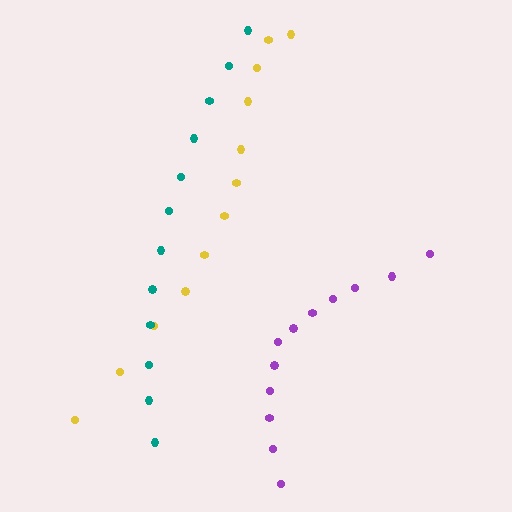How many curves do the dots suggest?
There are 3 distinct paths.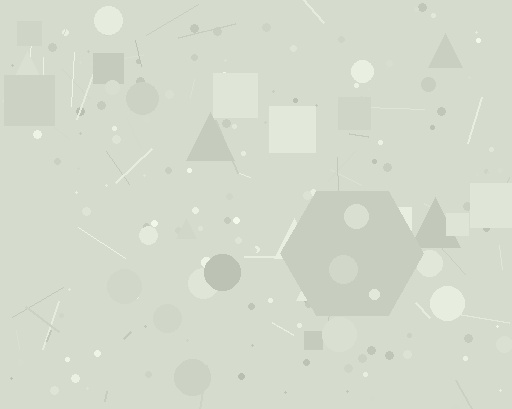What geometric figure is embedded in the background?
A hexagon is embedded in the background.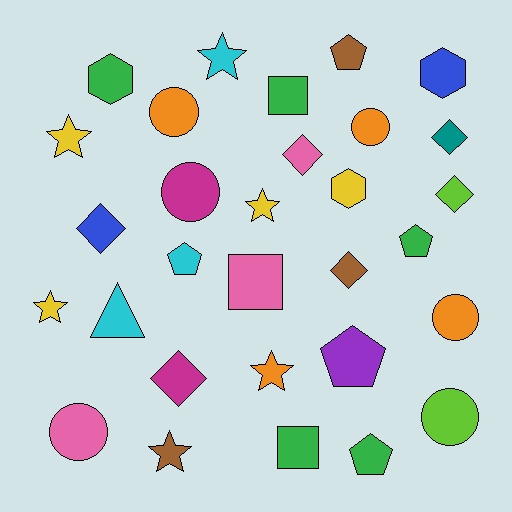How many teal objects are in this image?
There is 1 teal object.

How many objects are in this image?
There are 30 objects.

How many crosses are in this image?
There are no crosses.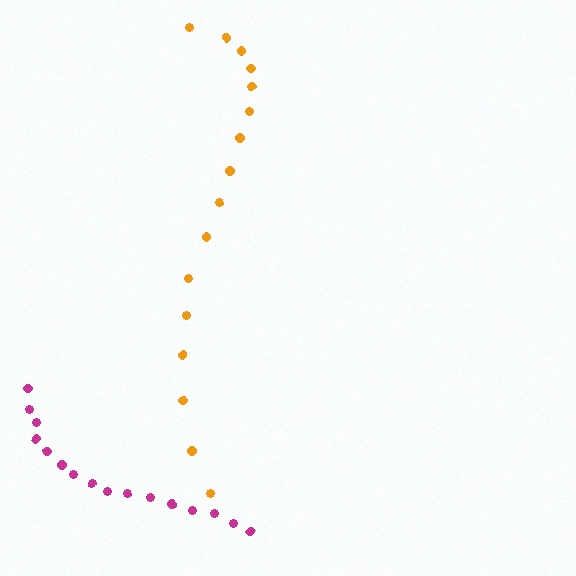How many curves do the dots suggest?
There are 2 distinct paths.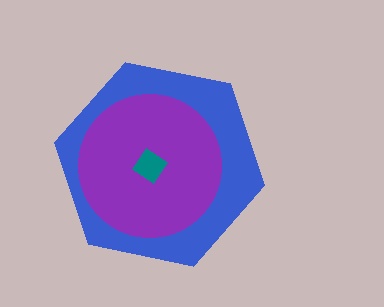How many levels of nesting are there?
3.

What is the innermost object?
The teal diamond.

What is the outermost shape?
The blue hexagon.